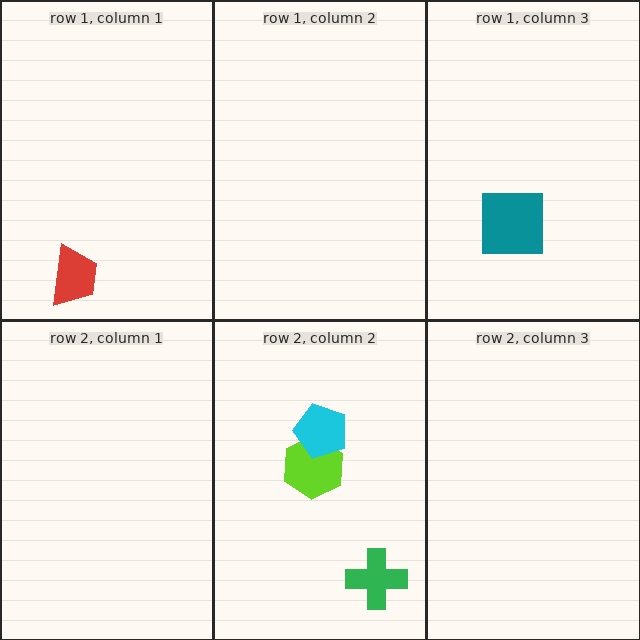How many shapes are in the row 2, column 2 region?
3.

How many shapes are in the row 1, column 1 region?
1.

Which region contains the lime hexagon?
The row 2, column 2 region.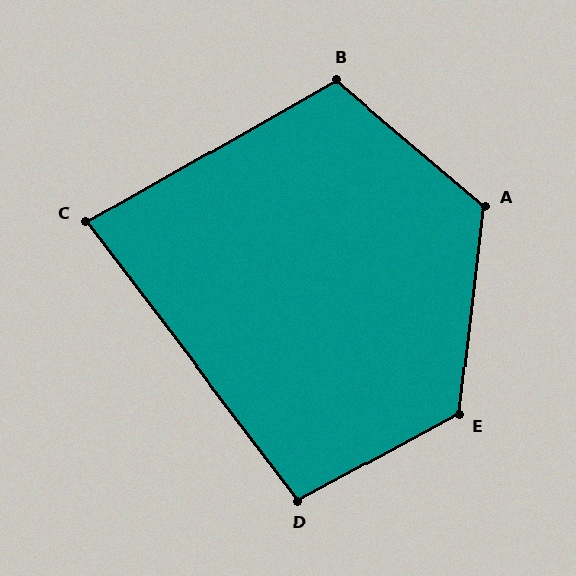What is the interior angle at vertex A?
Approximately 123 degrees (obtuse).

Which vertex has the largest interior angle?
E, at approximately 125 degrees.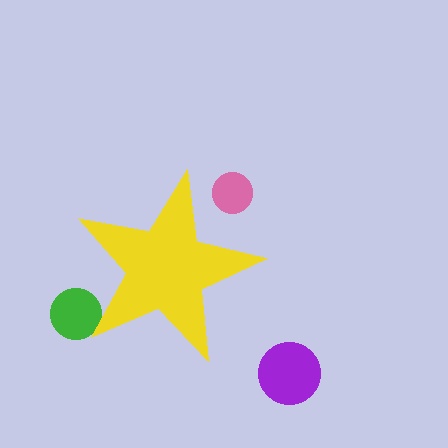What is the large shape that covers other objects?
A yellow star.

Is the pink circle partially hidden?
Yes, the pink circle is partially hidden behind the yellow star.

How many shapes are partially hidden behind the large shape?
2 shapes are partially hidden.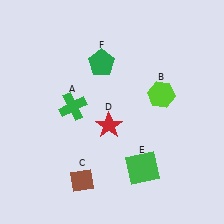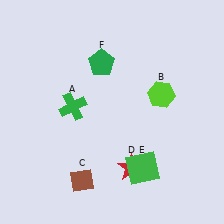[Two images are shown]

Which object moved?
The red star (D) moved down.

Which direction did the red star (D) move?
The red star (D) moved down.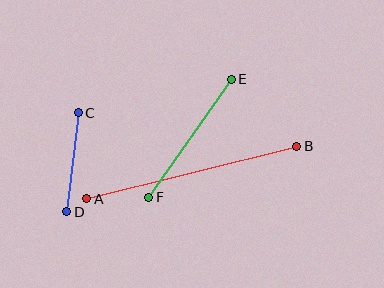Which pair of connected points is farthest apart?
Points A and B are farthest apart.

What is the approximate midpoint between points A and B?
The midpoint is at approximately (192, 173) pixels.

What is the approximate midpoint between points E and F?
The midpoint is at approximately (190, 138) pixels.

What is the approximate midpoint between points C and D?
The midpoint is at approximately (72, 162) pixels.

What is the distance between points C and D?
The distance is approximately 100 pixels.